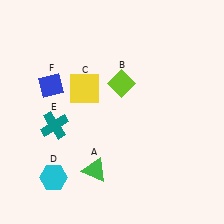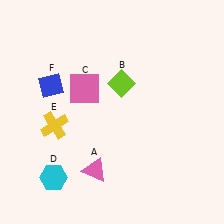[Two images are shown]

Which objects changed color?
A changed from green to pink. C changed from yellow to pink. E changed from teal to yellow.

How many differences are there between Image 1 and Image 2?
There are 3 differences between the two images.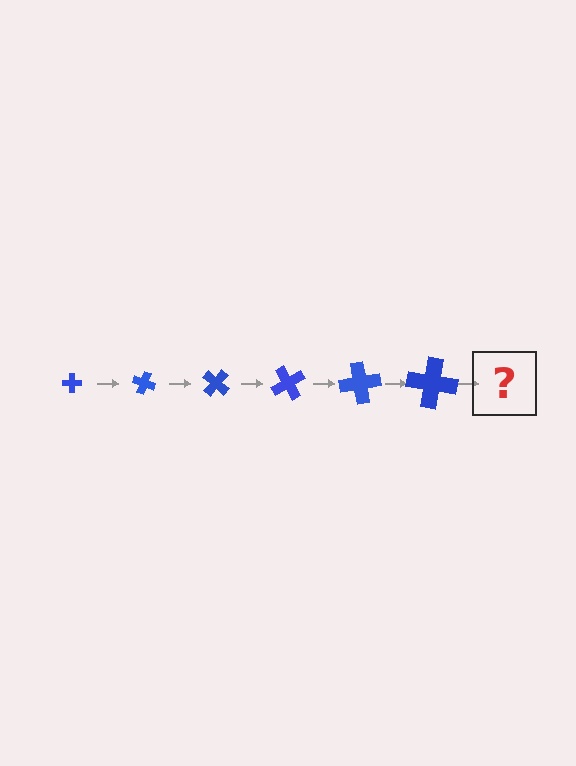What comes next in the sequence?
The next element should be a cross, larger than the previous one and rotated 120 degrees from the start.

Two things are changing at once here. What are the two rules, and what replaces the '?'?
The two rules are that the cross grows larger each step and it rotates 20 degrees each step. The '?' should be a cross, larger than the previous one and rotated 120 degrees from the start.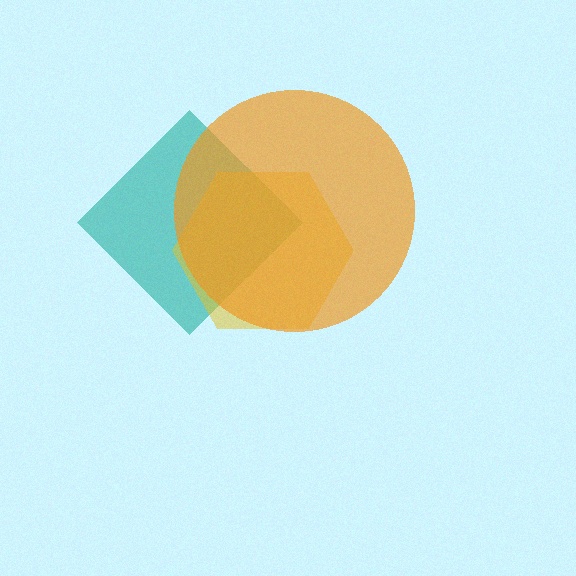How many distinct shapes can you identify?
There are 3 distinct shapes: a teal diamond, a yellow hexagon, an orange circle.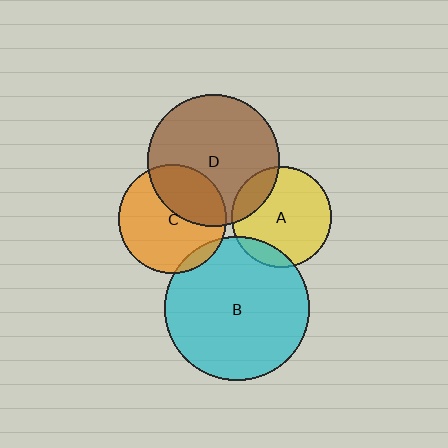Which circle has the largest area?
Circle B (cyan).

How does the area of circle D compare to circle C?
Approximately 1.5 times.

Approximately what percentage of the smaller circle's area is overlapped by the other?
Approximately 35%.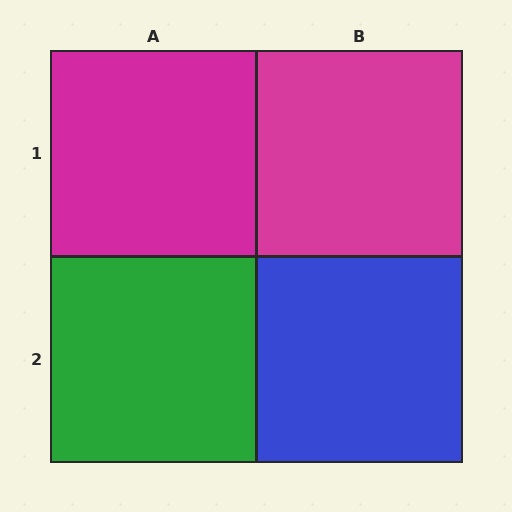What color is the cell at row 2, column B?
Blue.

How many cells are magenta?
2 cells are magenta.